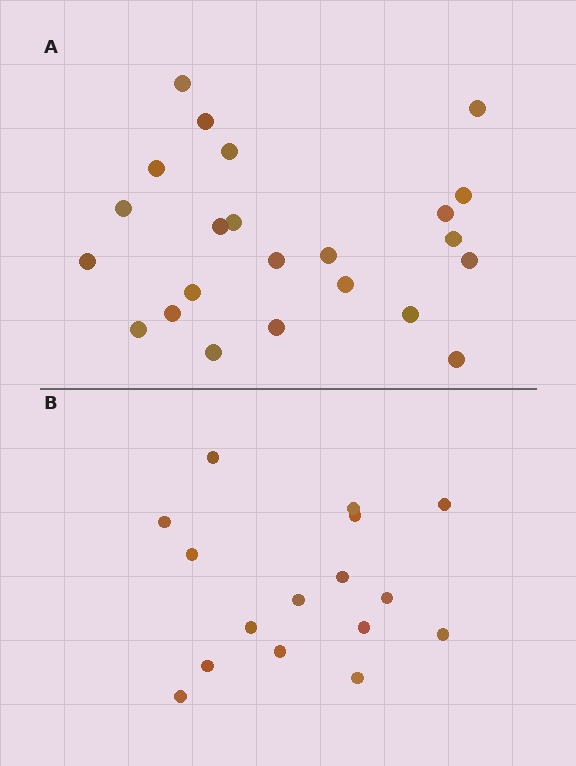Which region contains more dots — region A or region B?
Region A (the top region) has more dots.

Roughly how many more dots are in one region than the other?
Region A has roughly 8 or so more dots than region B.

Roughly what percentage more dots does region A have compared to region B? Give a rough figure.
About 45% more.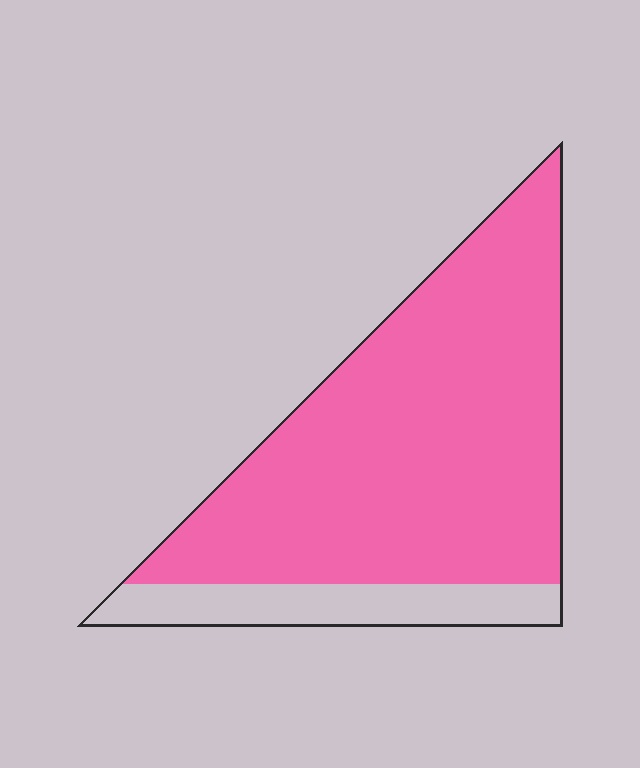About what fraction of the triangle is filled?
About five sixths (5/6).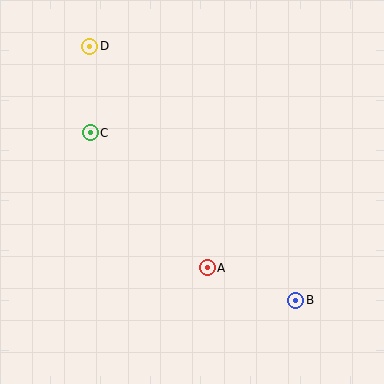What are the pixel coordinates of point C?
Point C is at (90, 133).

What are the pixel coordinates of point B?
Point B is at (296, 300).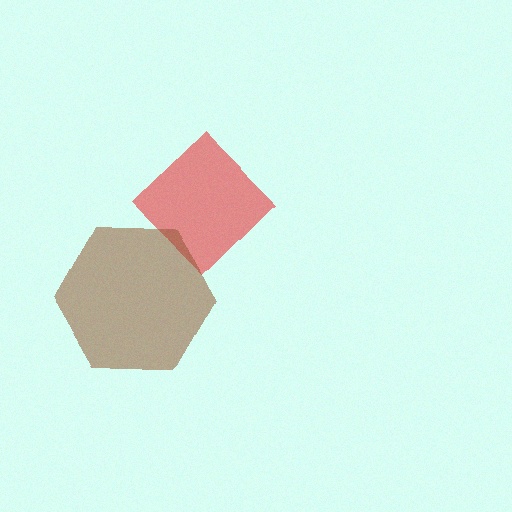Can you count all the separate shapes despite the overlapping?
Yes, there are 2 separate shapes.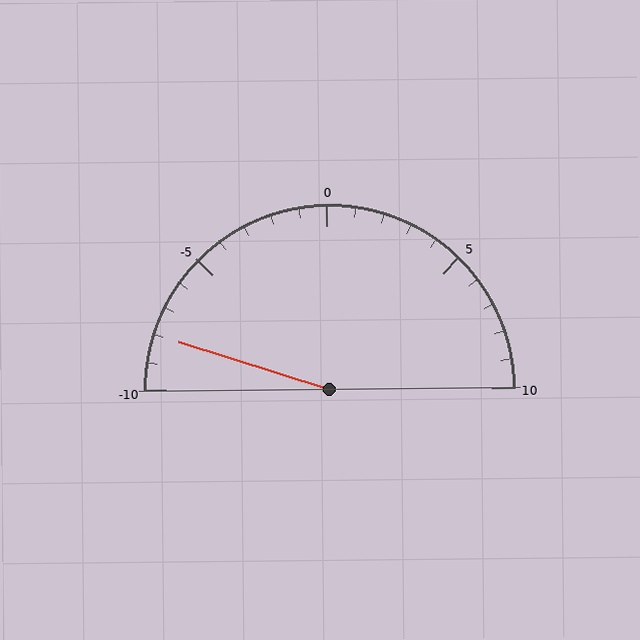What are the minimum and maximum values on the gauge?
The gauge ranges from -10 to 10.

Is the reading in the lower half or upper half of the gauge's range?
The reading is in the lower half of the range (-10 to 10).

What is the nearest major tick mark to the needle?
The nearest major tick mark is -10.